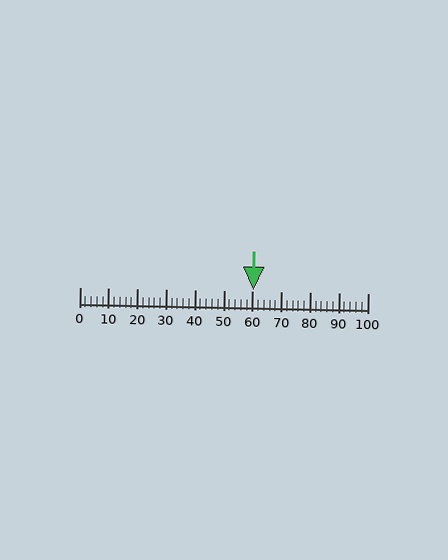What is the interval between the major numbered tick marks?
The major tick marks are spaced 10 units apart.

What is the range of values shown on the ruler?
The ruler shows values from 0 to 100.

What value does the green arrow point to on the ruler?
The green arrow points to approximately 60.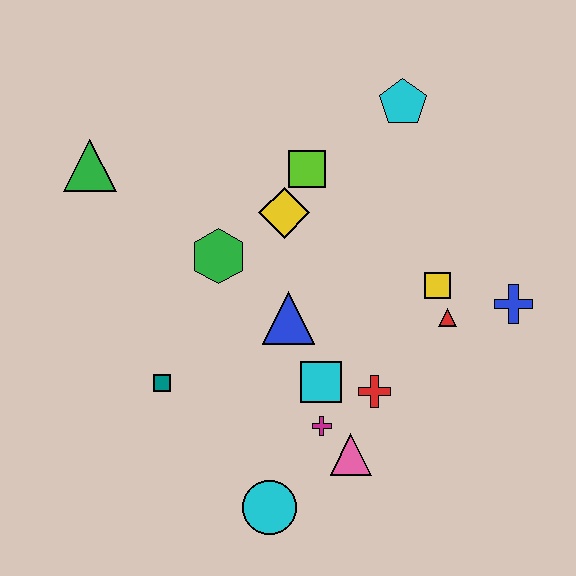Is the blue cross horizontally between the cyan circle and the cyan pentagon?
No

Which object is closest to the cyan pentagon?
The lime square is closest to the cyan pentagon.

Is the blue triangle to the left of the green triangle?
No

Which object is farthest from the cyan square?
The green triangle is farthest from the cyan square.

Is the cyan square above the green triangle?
No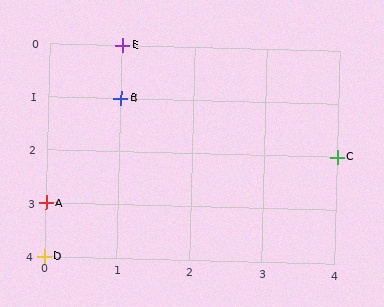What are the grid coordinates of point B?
Point B is at grid coordinates (1, 1).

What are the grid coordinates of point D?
Point D is at grid coordinates (0, 4).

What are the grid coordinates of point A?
Point A is at grid coordinates (0, 3).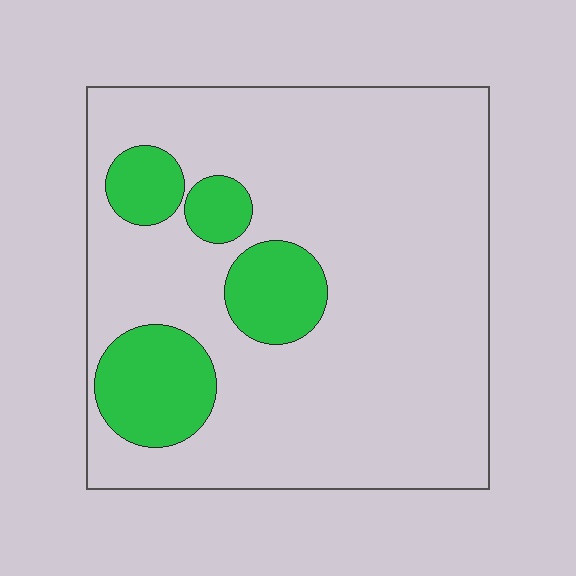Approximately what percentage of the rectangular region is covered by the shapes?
Approximately 20%.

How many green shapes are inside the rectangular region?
4.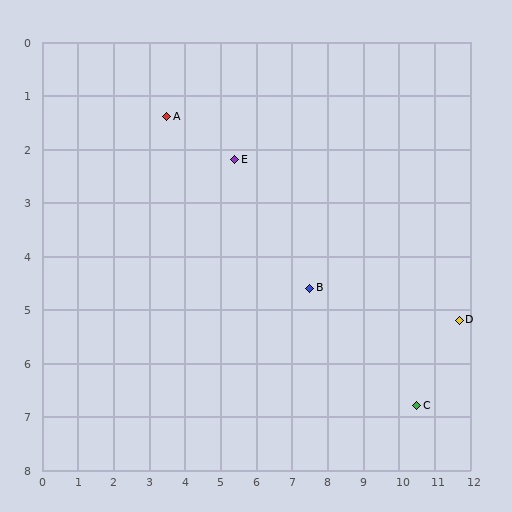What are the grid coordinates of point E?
Point E is at approximately (5.4, 2.2).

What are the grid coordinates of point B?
Point B is at approximately (7.5, 4.6).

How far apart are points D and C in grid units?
Points D and C are about 2.0 grid units apart.